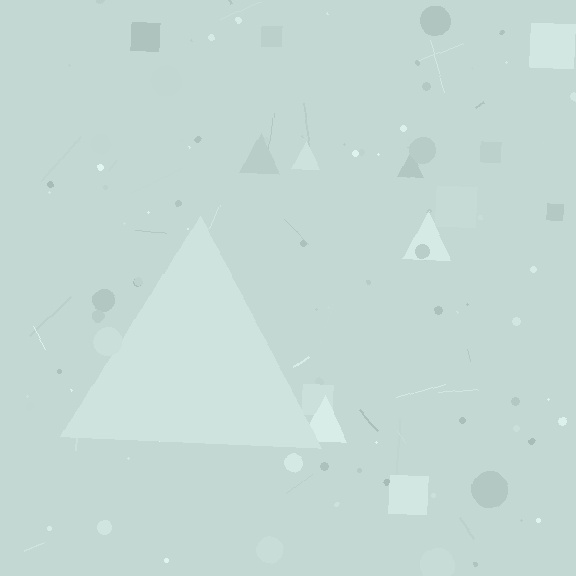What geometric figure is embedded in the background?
A triangle is embedded in the background.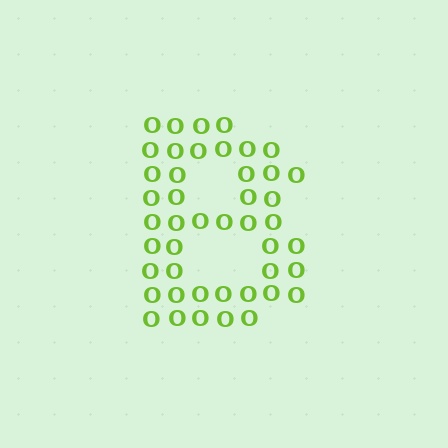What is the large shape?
The large shape is the letter B.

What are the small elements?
The small elements are letter O's.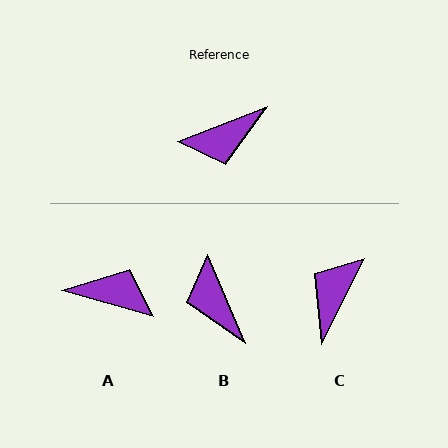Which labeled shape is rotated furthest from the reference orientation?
A, about 143 degrees away.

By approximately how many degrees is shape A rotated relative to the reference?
Approximately 143 degrees counter-clockwise.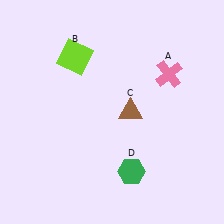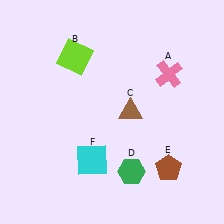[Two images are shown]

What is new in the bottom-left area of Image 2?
A cyan square (F) was added in the bottom-left area of Image 2.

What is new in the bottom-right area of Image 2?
A brown pentagon (E) was added in the bottom-right area of Image 2.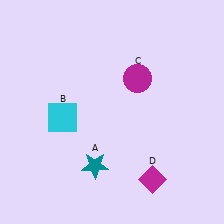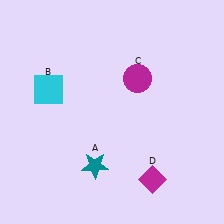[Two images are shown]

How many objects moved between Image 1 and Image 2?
1 object moved between the two images.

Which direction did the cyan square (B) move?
The cyan square (B) moved up.